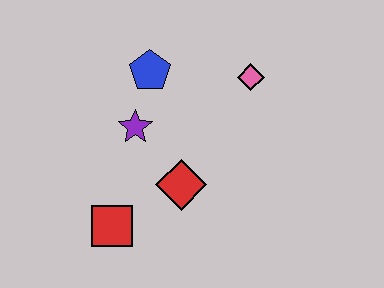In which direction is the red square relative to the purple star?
The red square is below the purple star.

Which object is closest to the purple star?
The blue pentagon is closest to the purple star.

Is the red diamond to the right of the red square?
Yes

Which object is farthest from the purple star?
The pink diamond is farthest from the purple star.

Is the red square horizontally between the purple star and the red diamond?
No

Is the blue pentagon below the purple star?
No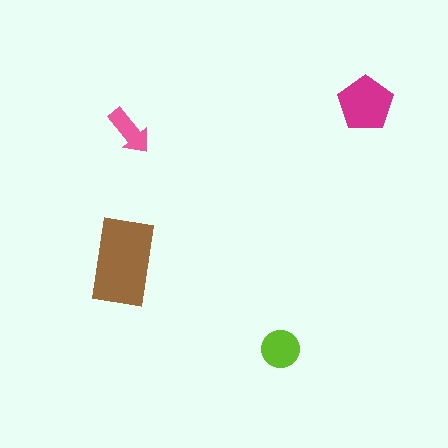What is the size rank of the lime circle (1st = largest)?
3rd.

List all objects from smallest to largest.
The pink arrow, the lime circle, the magenta pentagon, the brown rectangle.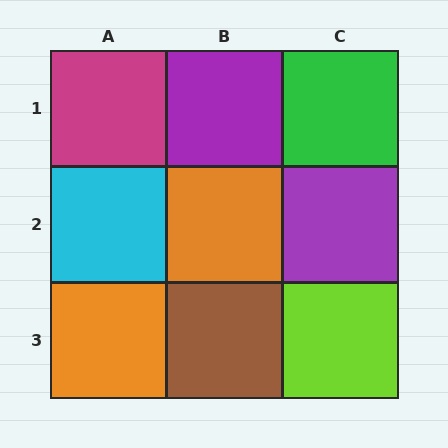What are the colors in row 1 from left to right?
Magenta, purple, green.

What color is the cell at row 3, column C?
Lime.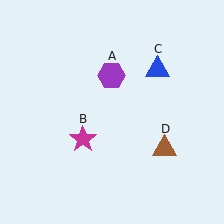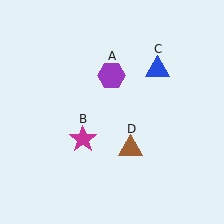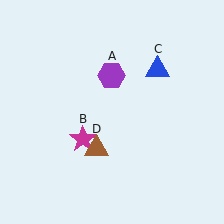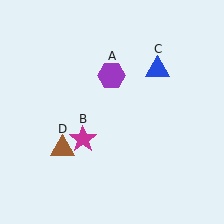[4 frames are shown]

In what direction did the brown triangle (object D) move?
The brown triangle (object D) moved left.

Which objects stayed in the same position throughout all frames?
Purple hexagon (object A) and magenta star (object B) and blue triangle (object C) remained stationary.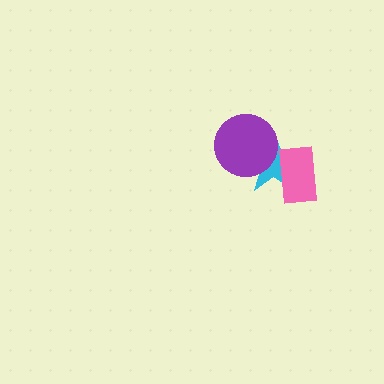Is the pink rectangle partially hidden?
No, no other shape covers it.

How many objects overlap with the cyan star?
2 objects overlap with the cyan star.